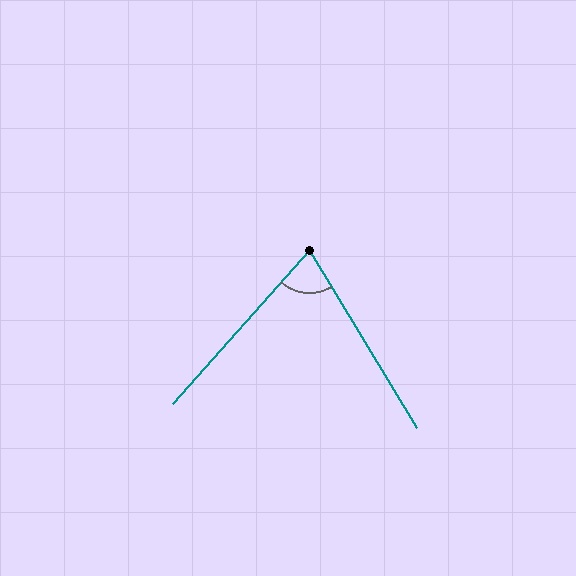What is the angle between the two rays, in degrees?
Approximately 73 degrees.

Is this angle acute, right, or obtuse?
It is acute.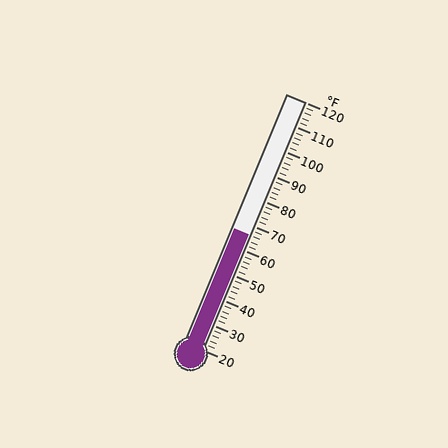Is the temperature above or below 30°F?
The temperature is above 30°F.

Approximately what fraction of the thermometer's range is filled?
The thermometer is filled to approximately 45% of its range.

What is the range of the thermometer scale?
The thermometer scale ranges from 20°F to 120°F.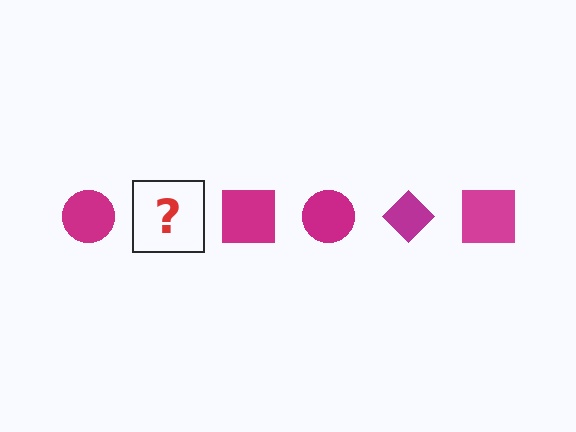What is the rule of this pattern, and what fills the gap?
The rule is that the pattern cycles through circle, diamond, square shapes in magenta. The gap should be filled with a magenta diamond.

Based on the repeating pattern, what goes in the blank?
The blank should be a magenta diamond.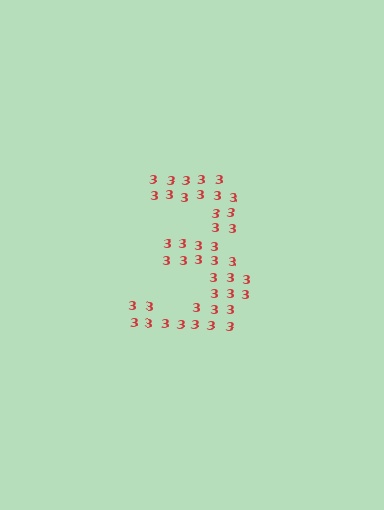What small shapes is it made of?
It is made of small digit 3's.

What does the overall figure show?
The overall figure shows the digit 3.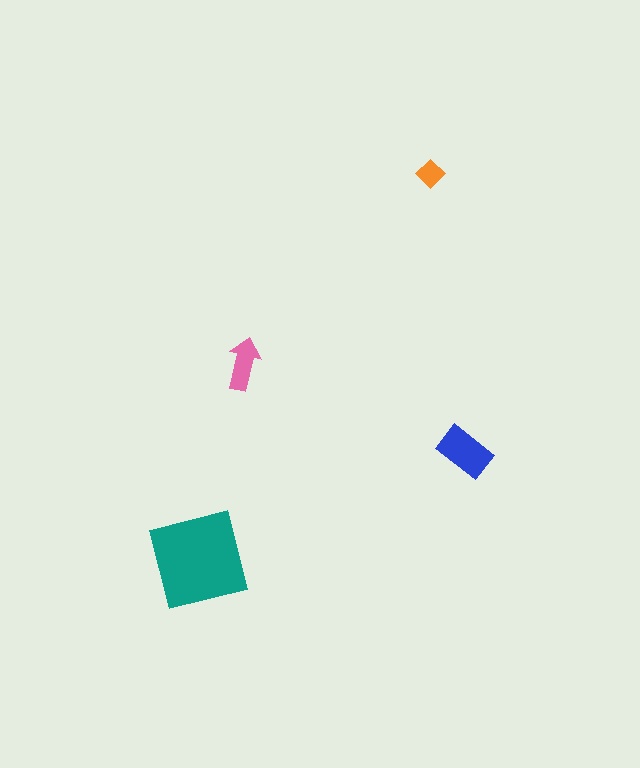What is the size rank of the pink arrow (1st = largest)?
3rd.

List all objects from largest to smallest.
The teal square, the blue rectangle, the pink arrow, the orange diamond.